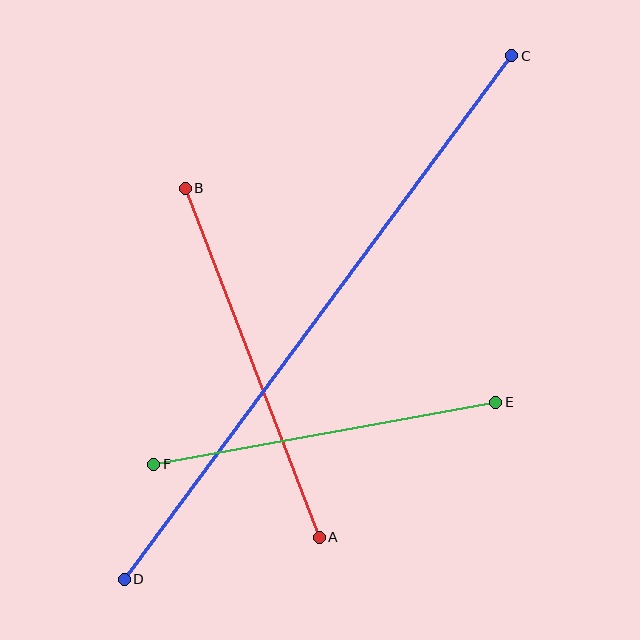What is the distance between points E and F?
The distance is approximately 347 pixels.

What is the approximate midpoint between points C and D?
The midpoint is at approximately (318, 318) pixels.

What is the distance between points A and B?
The distance is approximately 374 pixels.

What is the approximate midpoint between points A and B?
The midpoint is at approximately (252, 363) pixels.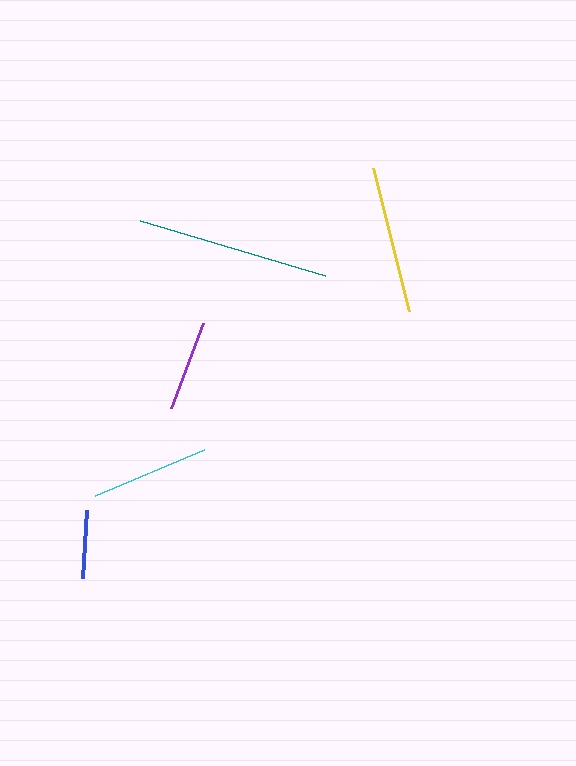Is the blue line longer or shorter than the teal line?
The teal line is longer than the blue line.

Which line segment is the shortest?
The blue line is the shortest at approximately 68 pixels.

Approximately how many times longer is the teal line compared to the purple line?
The teal line is approximately 2.1 times the length of the purple line.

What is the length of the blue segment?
The blue segment is approximately 68 pixels long.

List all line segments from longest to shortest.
From longest to shortest: teal, yellow, cyan, purple, blue.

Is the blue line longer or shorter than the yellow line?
The yellow line is longer than the blue line.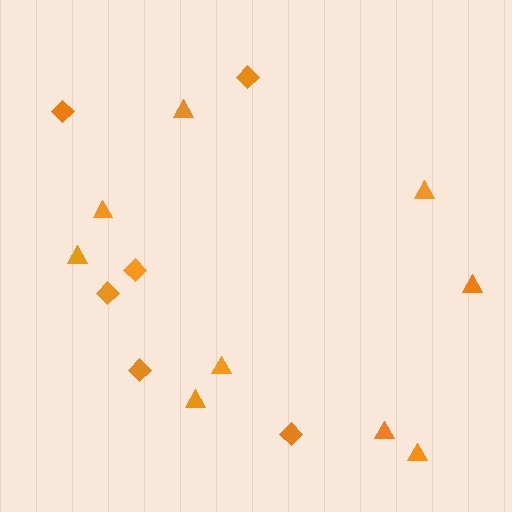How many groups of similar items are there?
There are 2 groups: one group of triangles (9) and one group of diamonds (6).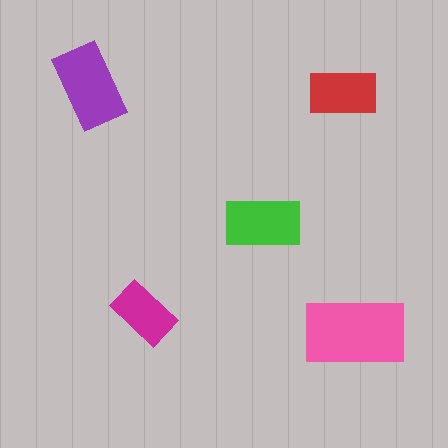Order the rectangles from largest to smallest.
the pink one, the purple one, the green one, the red one, the magenta one.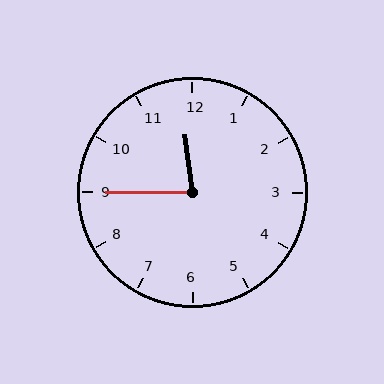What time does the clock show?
11:45.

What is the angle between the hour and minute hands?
Approximately 82 degrees.